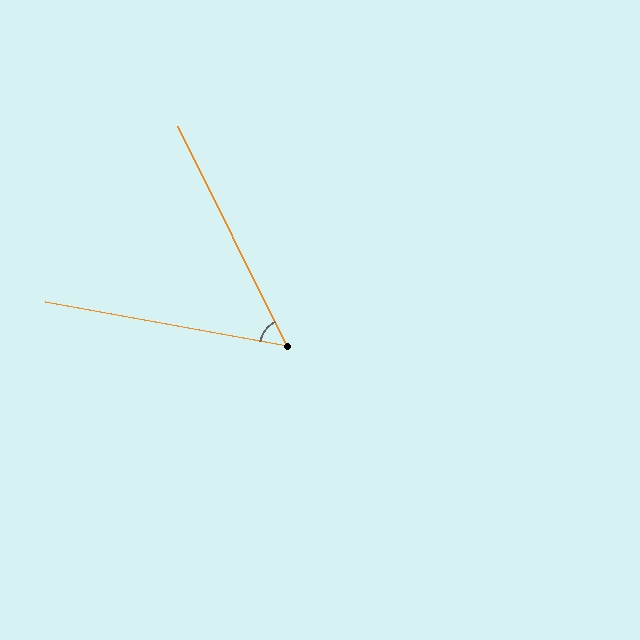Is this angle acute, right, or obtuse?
It is acute.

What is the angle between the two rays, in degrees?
Approximately 53 degrees.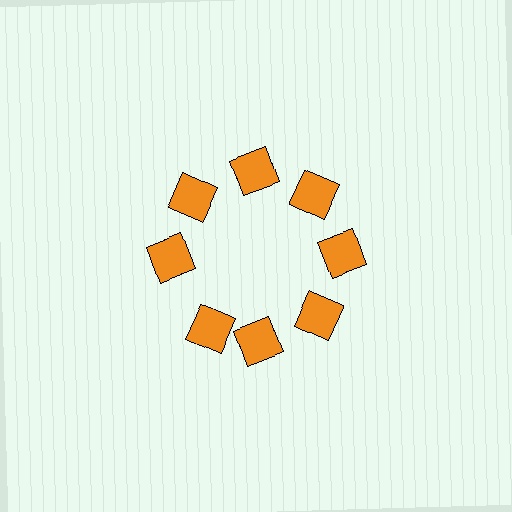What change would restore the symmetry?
The symmetry would be restored by rotating it back into even spacing with its neighbors so that all 8 squares sit at equal angles and equal distance from the center.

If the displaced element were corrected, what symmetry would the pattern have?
It would have 8-fold rotational symmetry — the pattern would map onto itself every 45 degrees.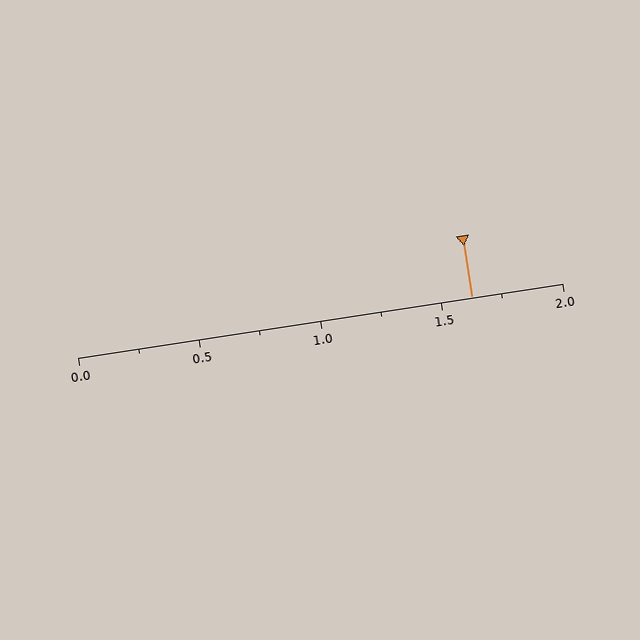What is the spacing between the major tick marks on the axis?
The major ticks are spaced 0.5 apart.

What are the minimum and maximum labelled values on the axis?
The axis runs from 0.0 to 2.0.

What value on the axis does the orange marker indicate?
The marker indicates approximately 1.62.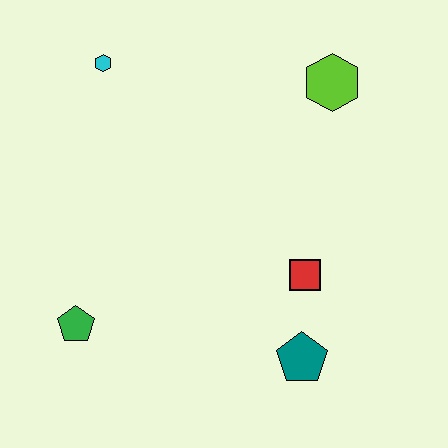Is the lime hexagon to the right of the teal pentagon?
Yes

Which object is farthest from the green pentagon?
The lime hexagon is farthest from the green pentagon.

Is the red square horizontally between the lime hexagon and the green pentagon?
Yes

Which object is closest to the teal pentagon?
The red square is closest to the teal pentagon.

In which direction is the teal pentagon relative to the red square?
The teal pentagon is below the red square.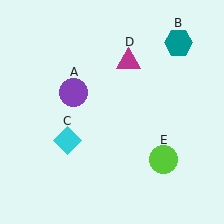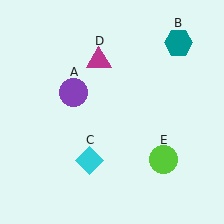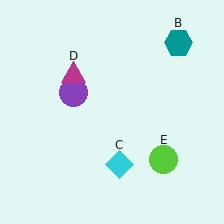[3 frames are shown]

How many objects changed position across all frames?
2 objects changed position: cyan diamond (object C), magenta triangle (object D).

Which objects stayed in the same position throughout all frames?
Purple circle (object A) and teal hexagon (object B) and lime circle (object E) remained stationary.